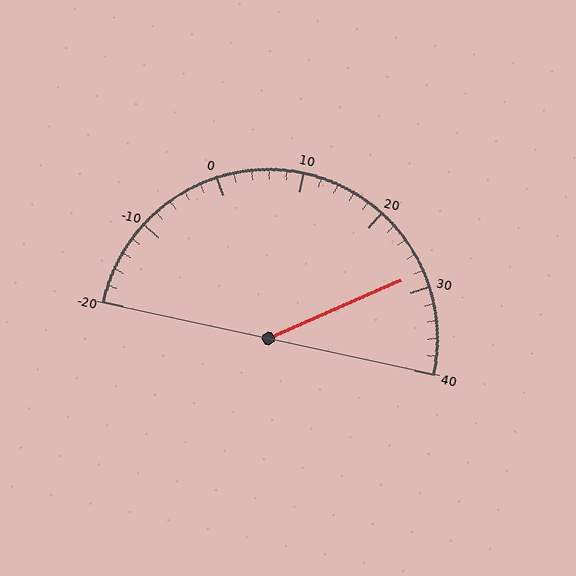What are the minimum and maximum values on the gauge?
The gauge ranges from -20 to 40.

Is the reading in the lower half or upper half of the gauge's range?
The reading is in the upper half of the range (-20 to 40).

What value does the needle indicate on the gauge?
The needle indicates approximately 28.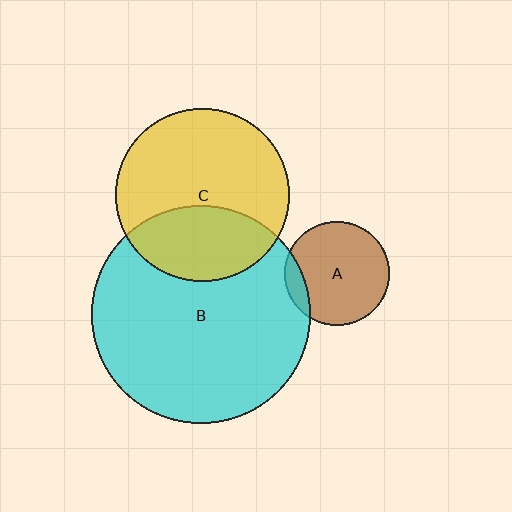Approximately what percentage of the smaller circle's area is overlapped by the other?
Approximately 10%.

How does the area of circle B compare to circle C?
Approximately 1.6 times.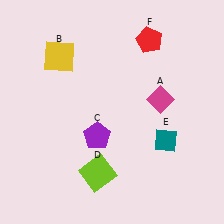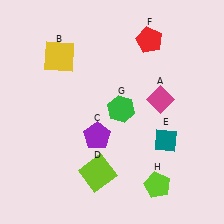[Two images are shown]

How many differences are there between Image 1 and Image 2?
There are 2 differences between the two images.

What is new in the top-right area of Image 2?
A green hexagon (G) was added in the top-right area of Image 2.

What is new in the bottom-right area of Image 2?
A lime pentagon (H) was added in the bottom-right area of Image 2.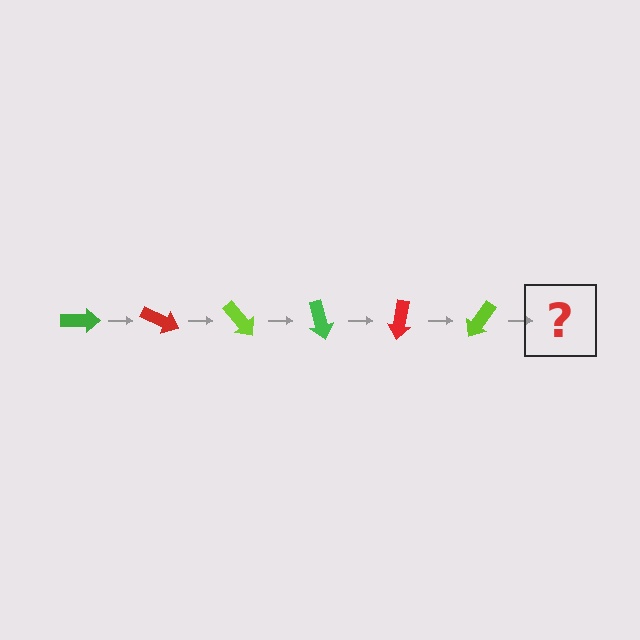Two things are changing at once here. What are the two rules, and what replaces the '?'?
The two rules are that it rotates 25 degrees each step and the color cycles through green, red, and lime. The '?' should be a green arrow, rotated 150 degrees from the start.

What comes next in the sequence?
The next element should be a green arrow, rotated 150 degrees from the start.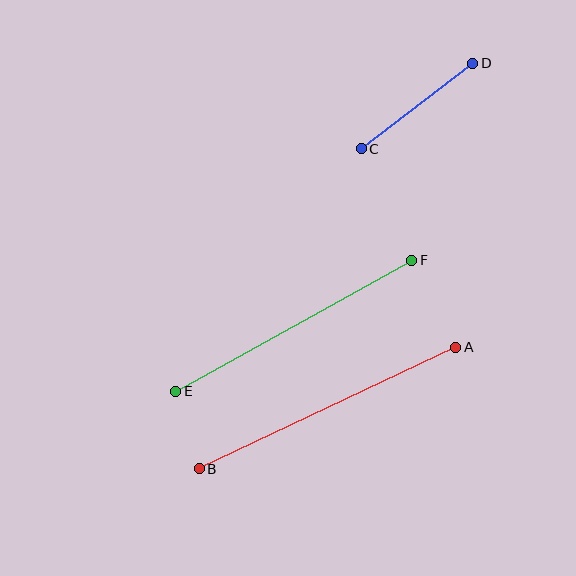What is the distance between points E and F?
The distance is approximately 270 pixels.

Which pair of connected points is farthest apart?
Points A and B are farthest apart.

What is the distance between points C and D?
The distance is approximately 141 pixels.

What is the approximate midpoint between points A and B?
The midpoint is at approximately (327, 408) pixels.